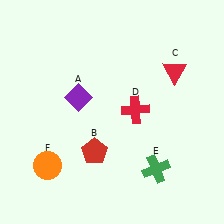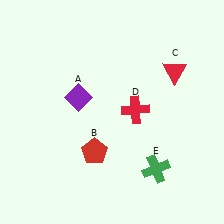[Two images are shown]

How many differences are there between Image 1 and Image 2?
There is 1 difference between the two images.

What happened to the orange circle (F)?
The orange circle (F) was removed in Image 2. It was in the bottom-left area of Image 1.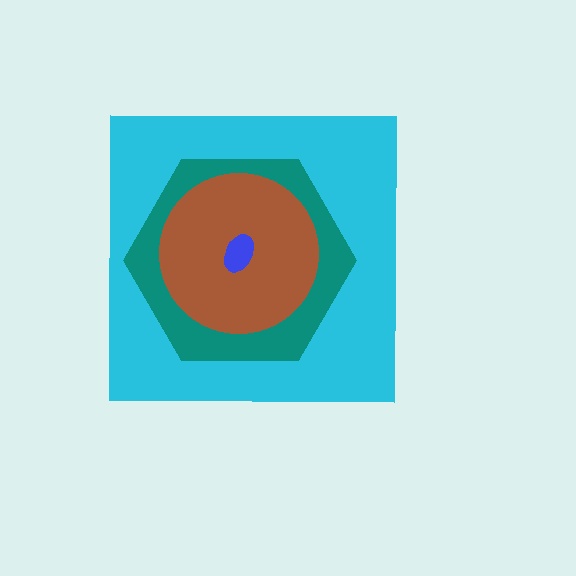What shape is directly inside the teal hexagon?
The brown circle.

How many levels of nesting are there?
4.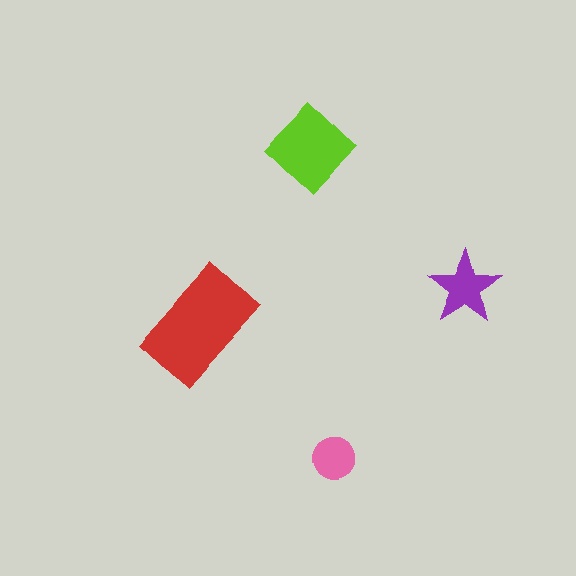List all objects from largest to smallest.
The red rectangle, the lime diamond, the purple star, the pink circle.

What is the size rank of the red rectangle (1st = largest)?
1st.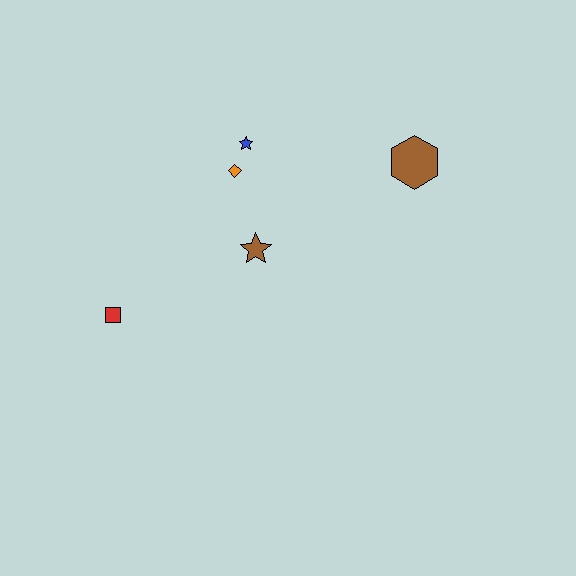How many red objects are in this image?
There is 1 red object.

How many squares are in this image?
There is 1 square.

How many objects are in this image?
There are 5 objects.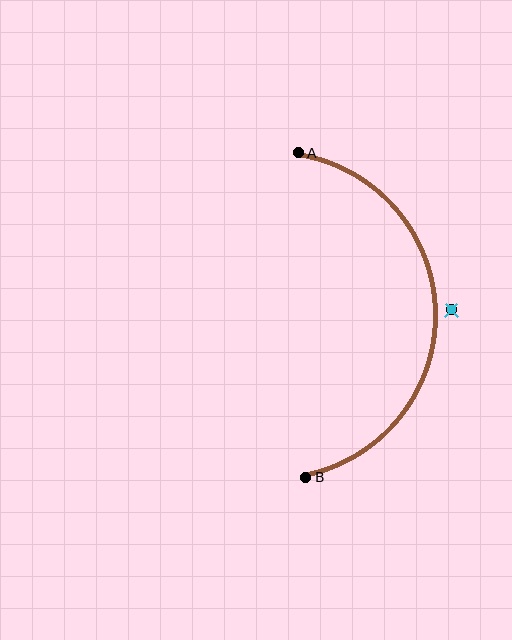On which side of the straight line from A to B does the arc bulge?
The arc bulges to the right of the straight line connecting A and B.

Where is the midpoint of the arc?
The arc midpoint is the point on the curve farthest from the straight line joining A and B. It sits to the right of that line.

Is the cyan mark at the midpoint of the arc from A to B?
No — the cyan mark does not lie on the arc at all. It sits slightly outside the curve.